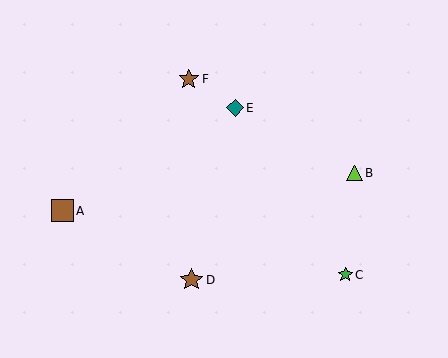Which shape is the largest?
The brown star (labeled D) is the largest.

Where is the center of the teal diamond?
The center of the teal diamond is at (235, 108).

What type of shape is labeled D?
Shape D is a brown star.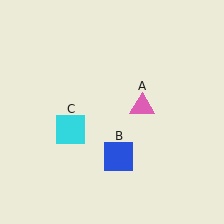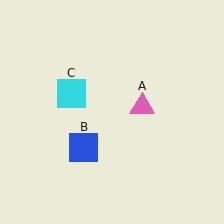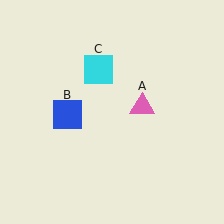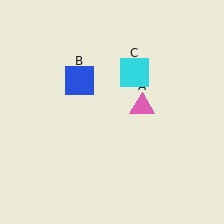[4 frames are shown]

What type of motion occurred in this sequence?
The blue square (object B), cyan square (object C) rotated clockwise around the center of the scene.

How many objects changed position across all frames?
2 objects changed position: blue square (object B), cyan square (object C).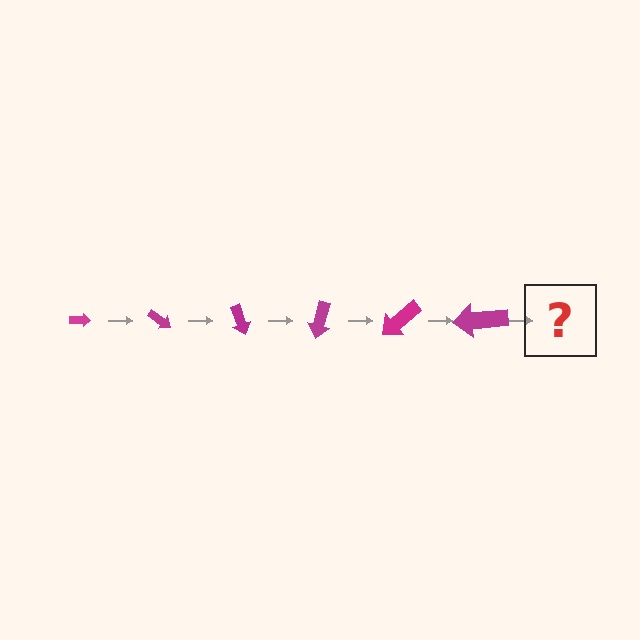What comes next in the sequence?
The next element should be an arrow, larger than the previous one and rotated 210 degrees from the start.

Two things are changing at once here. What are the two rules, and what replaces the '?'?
The two rules are that the arrow grows larger each step and it rotates 35 degrees each step. The '?' should be an arrow, larger than the previous one and rotated 210 degrees from the start.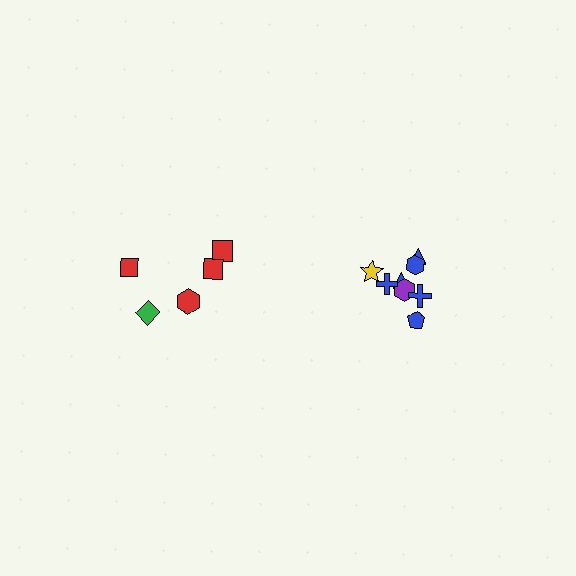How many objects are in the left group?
There are 5 objects.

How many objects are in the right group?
There are 8 objects.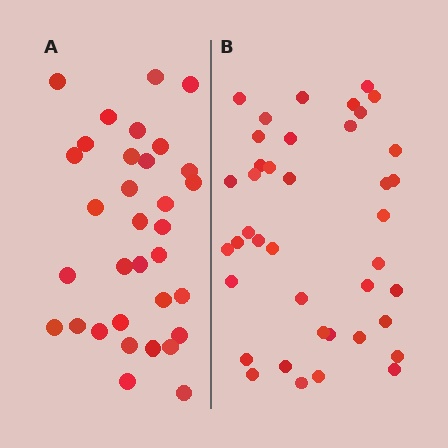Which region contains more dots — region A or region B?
Region B (the right region) has more dots.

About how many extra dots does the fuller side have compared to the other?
Region B has roughly 8 or so more dots than region A.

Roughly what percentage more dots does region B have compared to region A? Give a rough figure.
About 20% more.